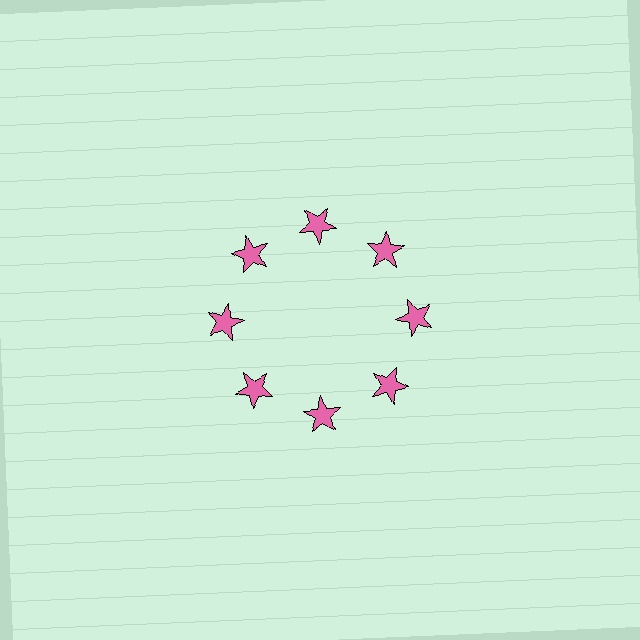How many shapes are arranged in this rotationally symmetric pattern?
There are 8 shapes, arranged in 8 groups of 1.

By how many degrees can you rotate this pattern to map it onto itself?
The pattern maps onto itself every 45 degrees of rotation.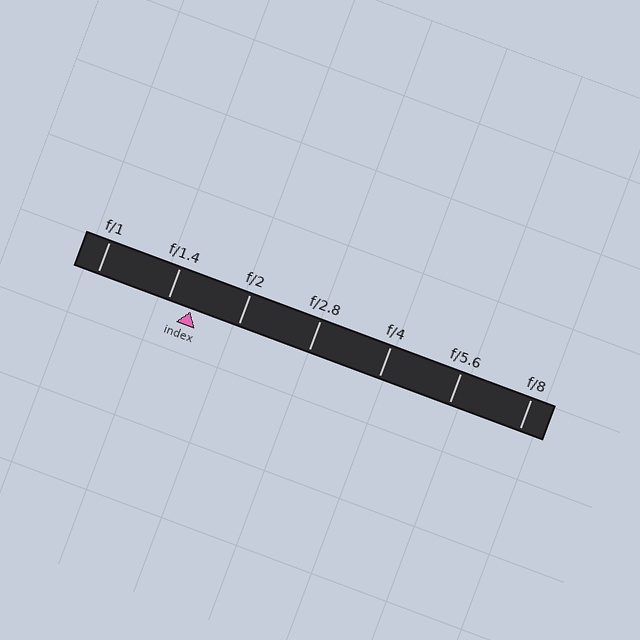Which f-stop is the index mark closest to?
The index mark is closest to f/1.4.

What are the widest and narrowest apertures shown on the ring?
The widest aperture shown is f/1 and the narrowest is f/8.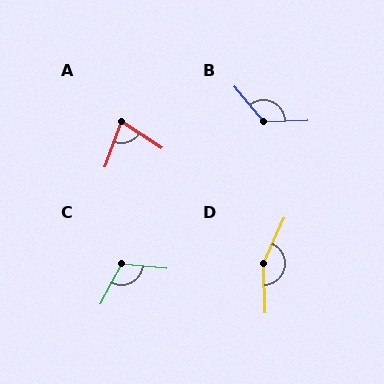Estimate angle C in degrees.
Approximately 112 degrees.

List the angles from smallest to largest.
A (77°), C (112°), B (127°), D (154°).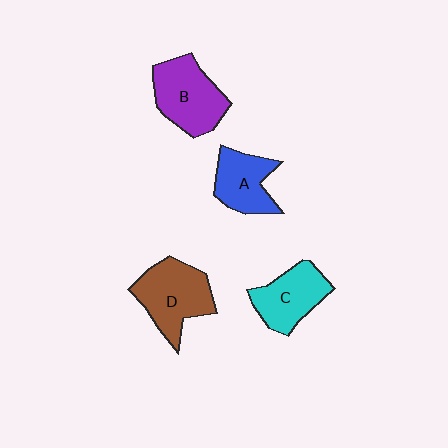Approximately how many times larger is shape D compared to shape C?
Approximately 1.2 times.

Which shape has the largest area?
Shape D (brown).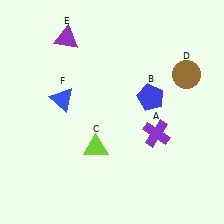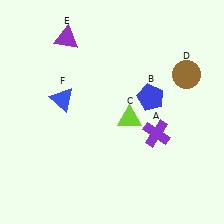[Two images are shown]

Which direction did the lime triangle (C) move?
The lime triangle (C) moved right.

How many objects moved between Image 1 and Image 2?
1 object moved between the two images.